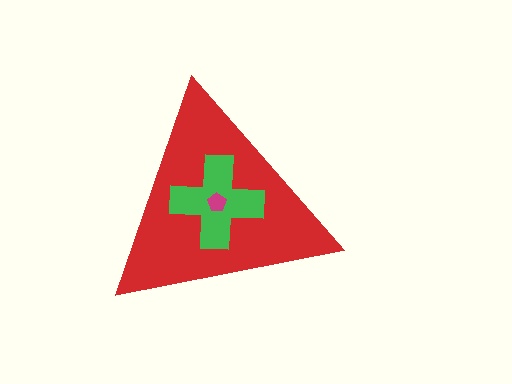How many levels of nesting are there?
3.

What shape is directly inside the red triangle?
The green cross.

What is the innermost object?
The magenta pentagon.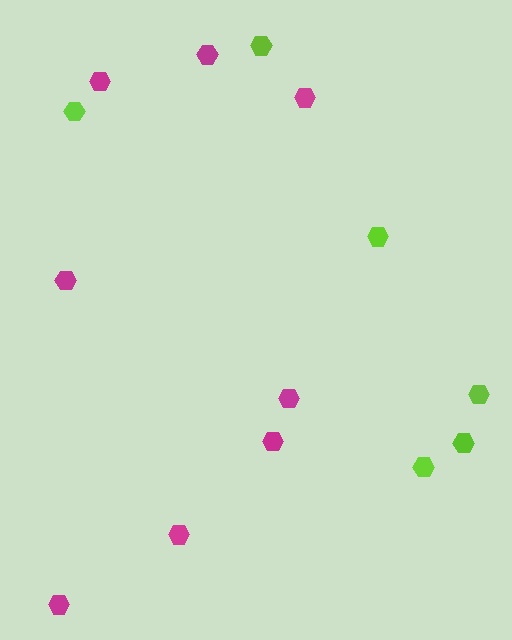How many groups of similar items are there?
There are 2 groups: one group of lime hexagons (6) and one group of magenta hexagons (8).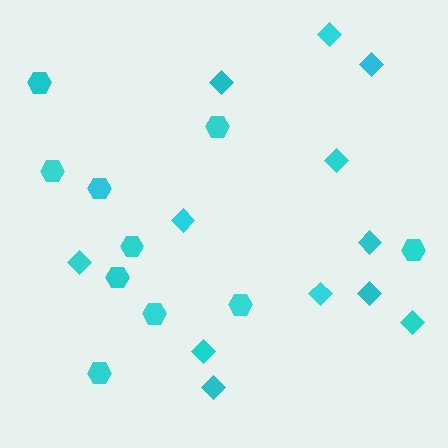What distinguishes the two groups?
There are 2 groups: one group of diamonds (12) and one group of hexagons (10).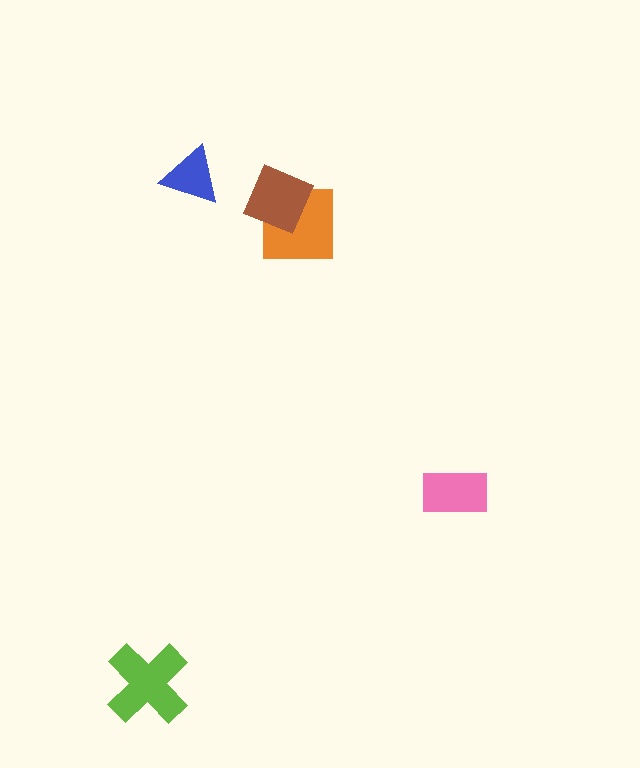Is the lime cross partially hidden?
No, no other shape covers it.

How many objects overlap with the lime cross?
0 objects overlap with the lime cross.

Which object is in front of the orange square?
The brown diamond is in front of the orange square.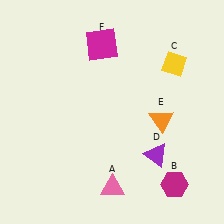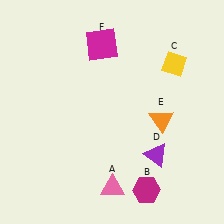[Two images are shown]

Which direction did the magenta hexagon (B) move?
The magenta hexagon (B) moved left.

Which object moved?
The magenta hexagon (B) moved left.